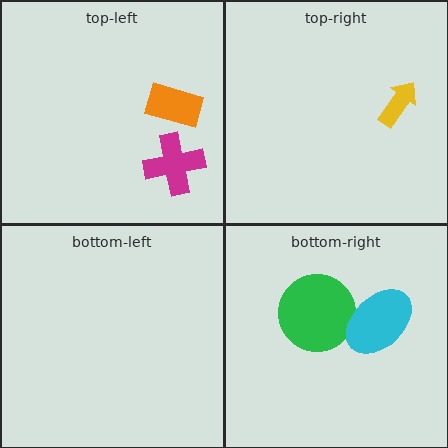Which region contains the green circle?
The bottom-right region.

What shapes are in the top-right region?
The yellow arrow.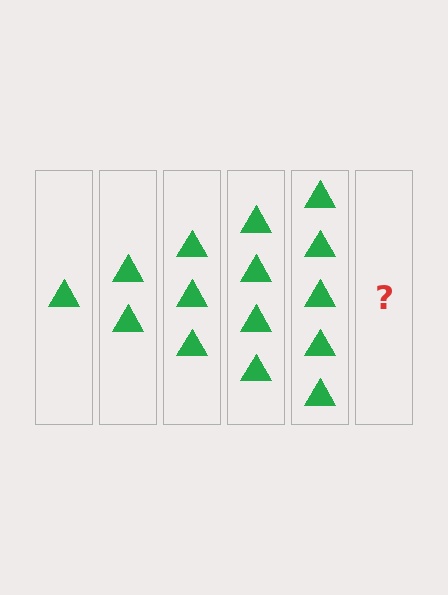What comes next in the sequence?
The next element should be 6 triangles.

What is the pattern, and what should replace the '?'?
The pattern is that each step adds one more triangle. The '?' should be 6 triangles.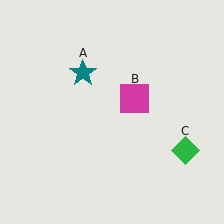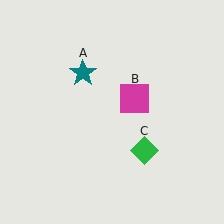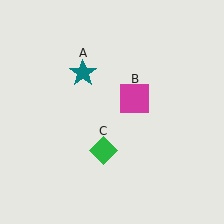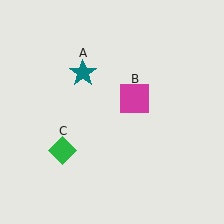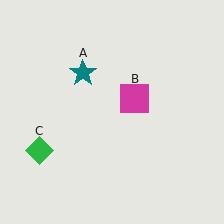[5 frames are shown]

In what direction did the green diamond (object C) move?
The green diamond (object C) moved left.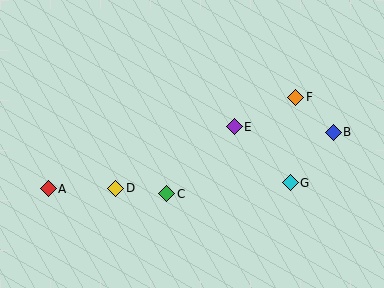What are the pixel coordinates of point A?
Point A is at (48, 189).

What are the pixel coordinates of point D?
Point D is at (116, 188).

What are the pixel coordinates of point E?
Point E is at (234, 127).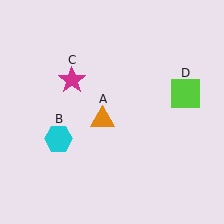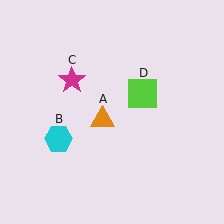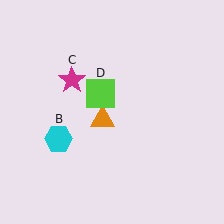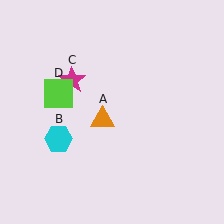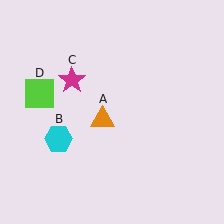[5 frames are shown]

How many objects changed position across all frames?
1 object changed position: lime square (object D).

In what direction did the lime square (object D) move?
The lime square (object D) moved left.